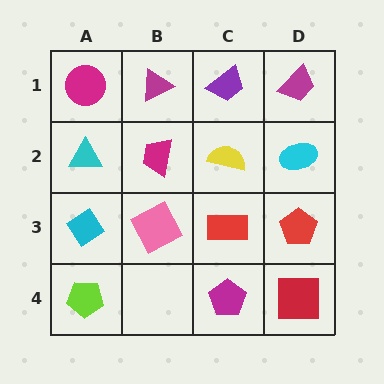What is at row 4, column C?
A magenta pentagon.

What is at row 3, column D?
A red pentagon.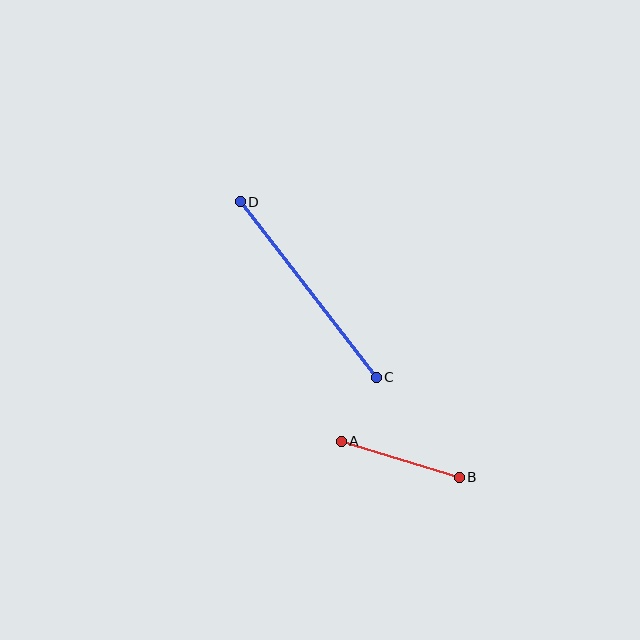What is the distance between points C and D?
The distance is approximately 222 pixels.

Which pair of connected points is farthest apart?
Points C and D are farthest apart.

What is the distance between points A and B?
The distance is approximately 123 pixels.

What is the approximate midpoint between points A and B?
The midpoint is at approximately (400, 459) pixels.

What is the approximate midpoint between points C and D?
The midpoint is at approximately (308, 289) pixels.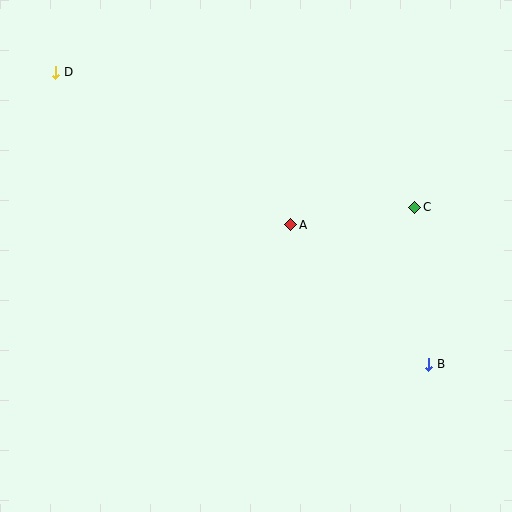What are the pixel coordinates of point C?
Point C is at (415, 207).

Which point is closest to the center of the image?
Point A at (291, 225) is closest to the center.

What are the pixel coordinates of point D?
Point D is at (55, 72).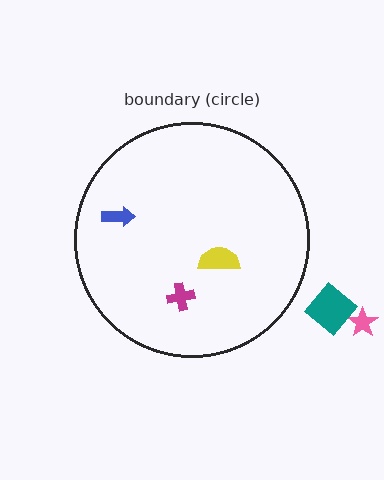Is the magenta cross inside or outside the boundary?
Inside.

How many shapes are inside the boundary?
3 inside, 2 outside.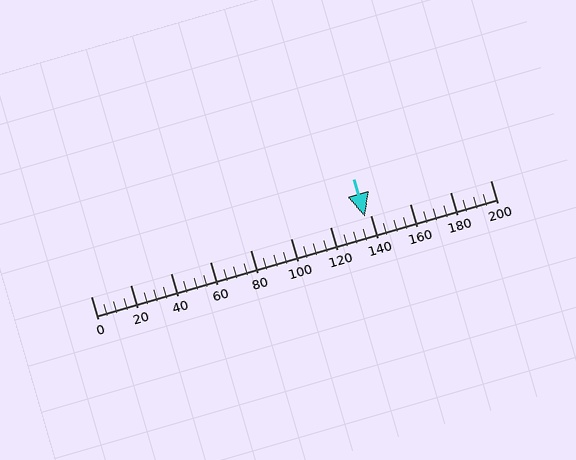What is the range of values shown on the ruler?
The ruler shows values from 0 to 200.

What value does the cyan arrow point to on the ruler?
The cyan arrow points to approximately 137.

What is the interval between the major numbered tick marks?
The major tick marks are spaced 20 units apart.